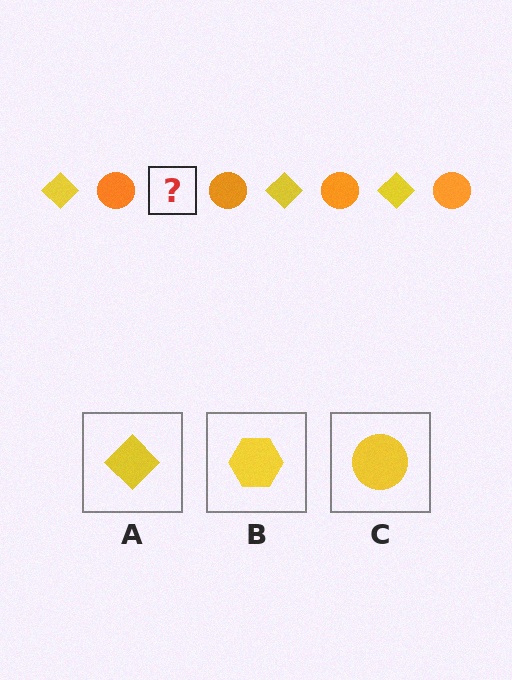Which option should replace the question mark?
Option A.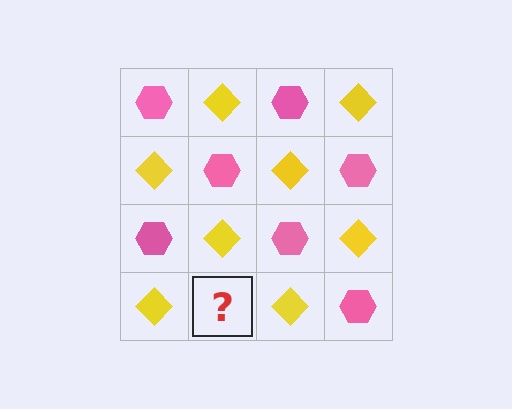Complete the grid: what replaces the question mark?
The question mark should be replaced with a pink hexagon.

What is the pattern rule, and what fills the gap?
The rule is that it alternates pink hexagon and yellow diamond in a checkerboard pattern. The gap should be filled with a pink hexagon.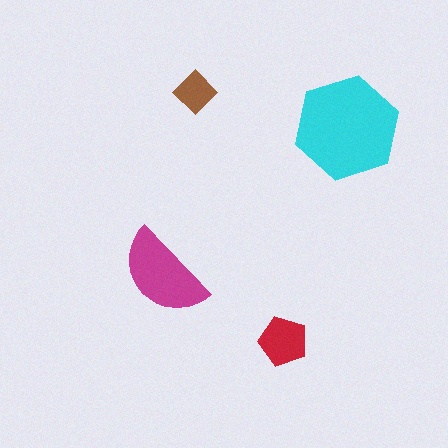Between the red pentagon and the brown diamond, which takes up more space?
The red pentagon.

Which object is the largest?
The cyan hexagon.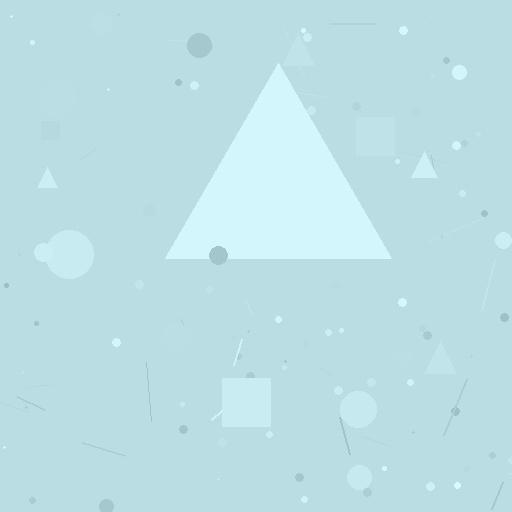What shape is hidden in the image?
A triangle is hidden in the image.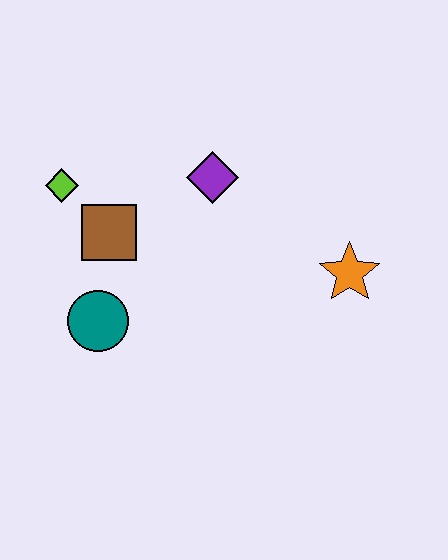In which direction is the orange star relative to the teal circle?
The orange star is to the right of the teal circle.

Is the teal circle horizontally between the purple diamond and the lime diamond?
Yes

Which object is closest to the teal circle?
The brown square is closest to the teal circle.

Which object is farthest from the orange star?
The lime diamond is farthest from the orange star.